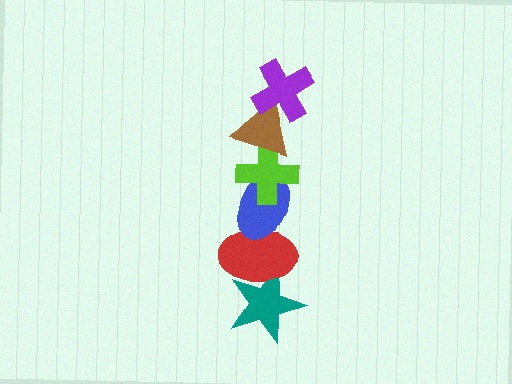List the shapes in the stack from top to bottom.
From top to bottom: the purple cross, the brown triangle, the lime cross, the blue ellipse, the red ellipse, the teal star.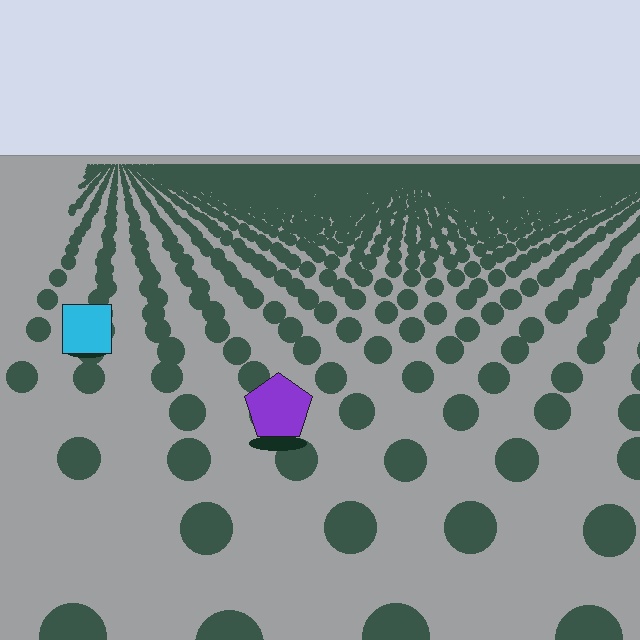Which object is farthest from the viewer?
The cyan square is farthest from the viewer. It appears smaller and the ground texture around it is denser.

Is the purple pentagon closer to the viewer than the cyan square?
Yes. The purple pentagon is closer — you can tell from the texture gradient: the ground texture is coarser near it.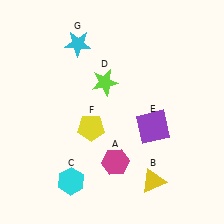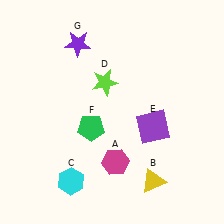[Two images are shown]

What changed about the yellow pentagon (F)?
In Image 1, F is yellow. In Image 2, it changed to green.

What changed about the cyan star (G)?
In Image 1, G is cyan. In Image 2, it changed to purple.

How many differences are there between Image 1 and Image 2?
There are 2 differences between the two images.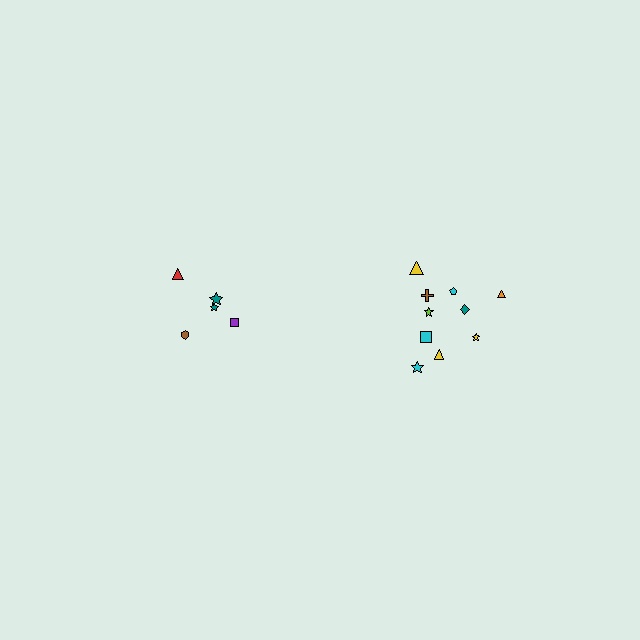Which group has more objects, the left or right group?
The right group.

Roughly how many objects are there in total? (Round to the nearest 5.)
Roughly 15 objects in total.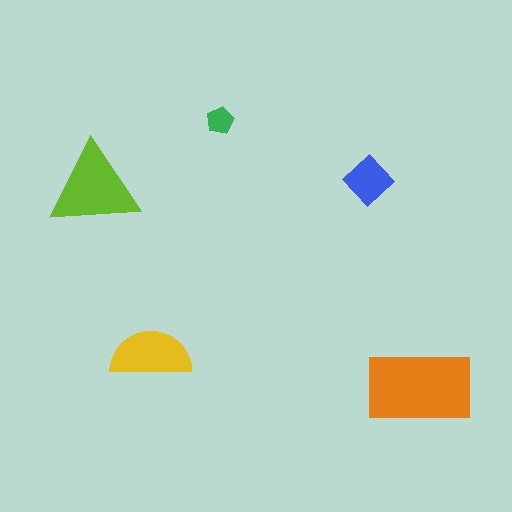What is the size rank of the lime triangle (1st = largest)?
2nd.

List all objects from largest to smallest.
The orange rectangle, the lime triangle, the yellow semicircle, the blue diamond, the green pentagon.